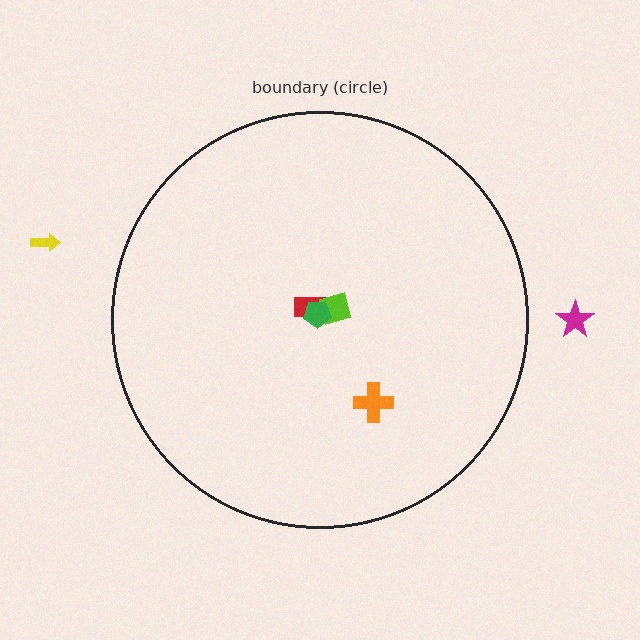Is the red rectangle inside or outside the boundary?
Inside.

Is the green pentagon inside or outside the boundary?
Inside.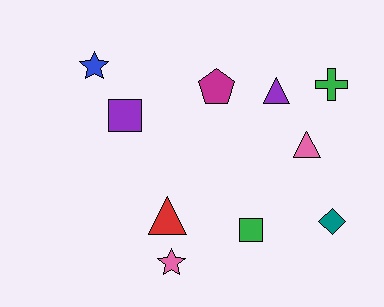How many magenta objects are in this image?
There is 1 magenta object.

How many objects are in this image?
There are 10 objects.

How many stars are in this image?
There are 2 stars.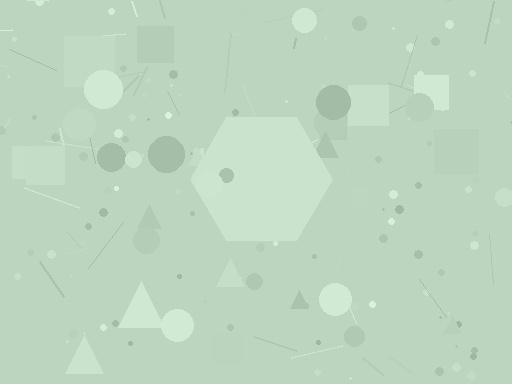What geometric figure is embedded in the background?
A hexagon is embedded in the background.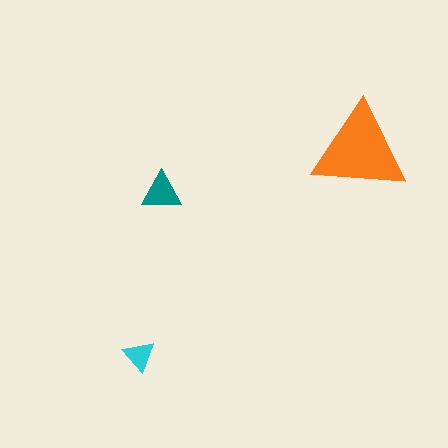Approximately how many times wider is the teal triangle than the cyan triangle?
About 1.5 times wider.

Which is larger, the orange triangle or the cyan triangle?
The orange one.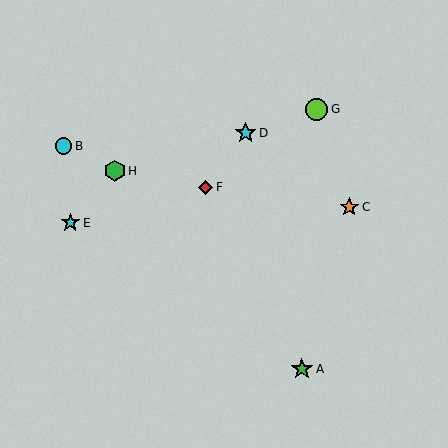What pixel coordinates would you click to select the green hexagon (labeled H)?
Click at (115, 171) to select the green hexagon H.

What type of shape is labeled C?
Shape C is an orange star.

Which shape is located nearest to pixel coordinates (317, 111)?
The lime circle (labeled G) at (317, 109) is nearest to that location.